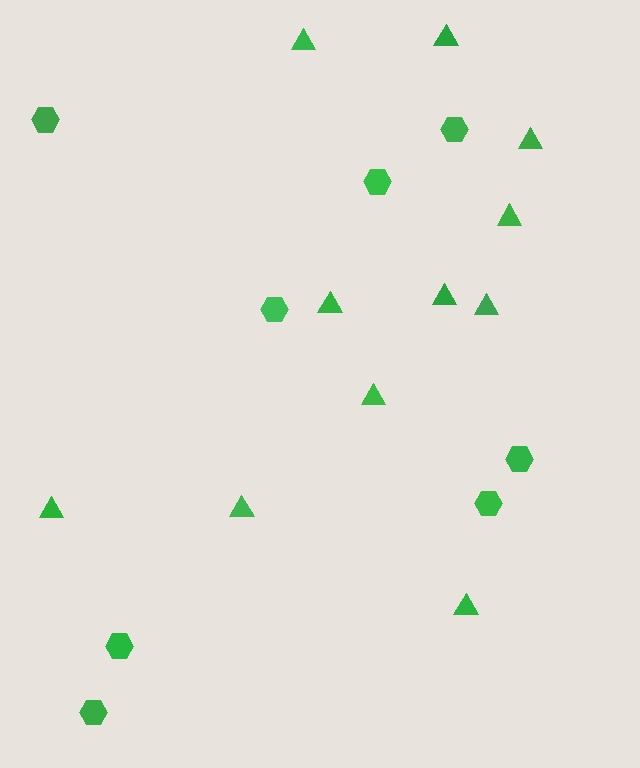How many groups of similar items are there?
There are 2 groups: one group of hexagons (8) and one group of triangles (11).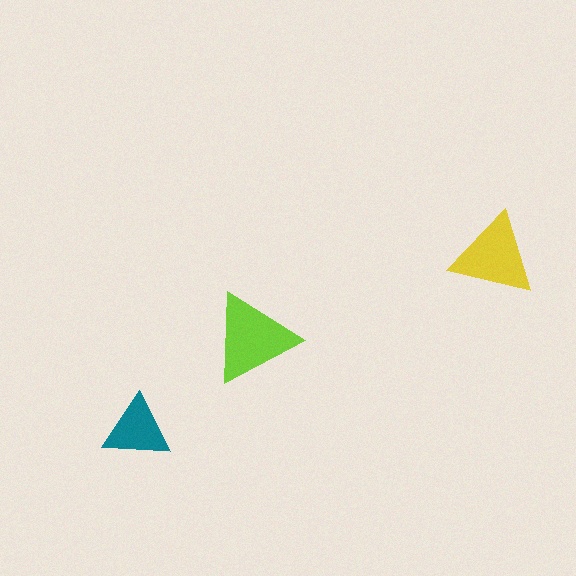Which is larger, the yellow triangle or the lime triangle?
The lime one.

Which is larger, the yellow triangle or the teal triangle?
The yellow one.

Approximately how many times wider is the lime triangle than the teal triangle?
About 1.5 times wider.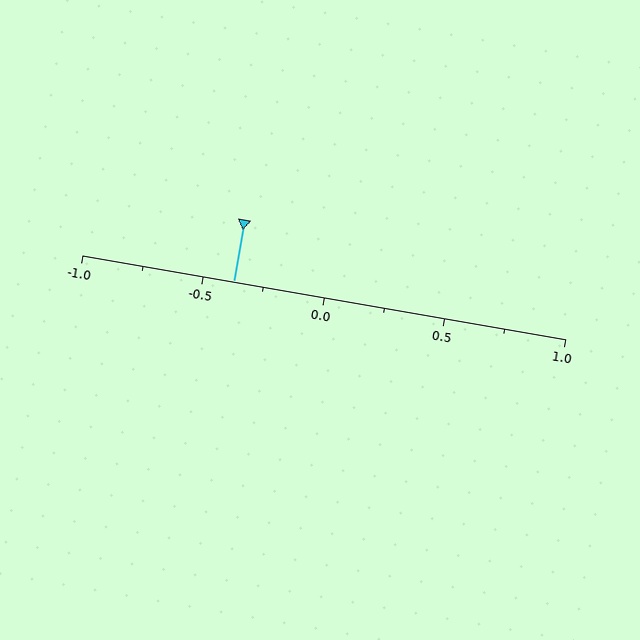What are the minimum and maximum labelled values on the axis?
The axis runs from -1.0 to 1.0.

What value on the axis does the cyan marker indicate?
The marker indicates approximately -0.38.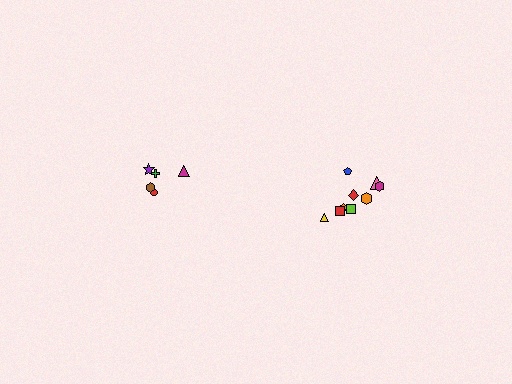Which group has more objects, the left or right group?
The right group.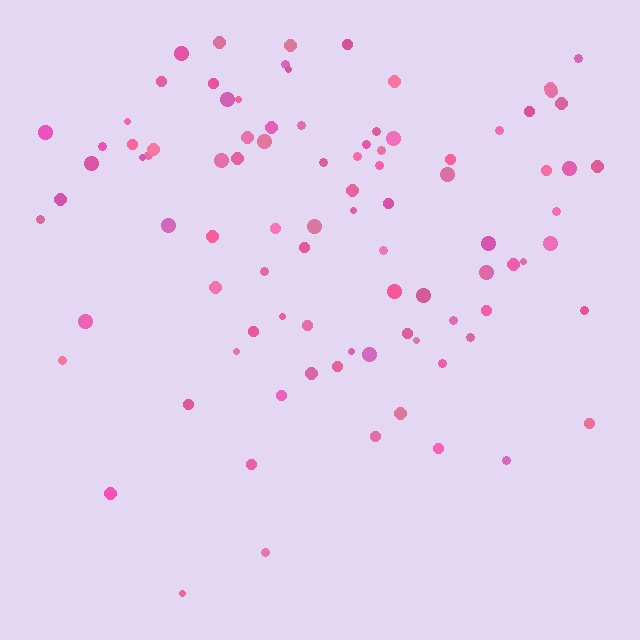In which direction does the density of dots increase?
From bottom to top, with the top side densest.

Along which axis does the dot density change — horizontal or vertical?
Vertical.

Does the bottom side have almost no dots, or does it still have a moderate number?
Still a moderate number, just noticeably fewer than the top.